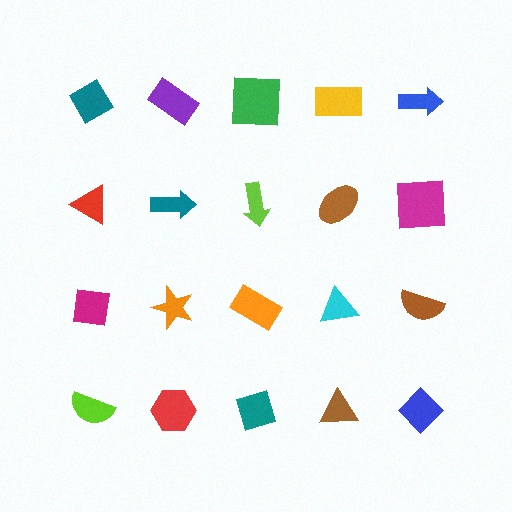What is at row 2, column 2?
A teal arrow.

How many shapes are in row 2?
5 shapes.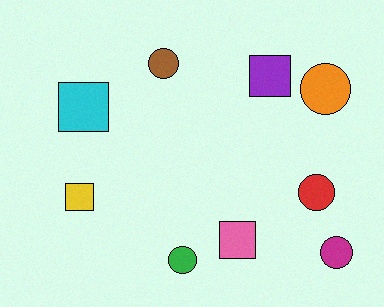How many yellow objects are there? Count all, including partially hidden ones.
There is 1 yellow object.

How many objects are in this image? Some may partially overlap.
There are 9 objects.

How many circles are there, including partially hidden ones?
There are 5 circles.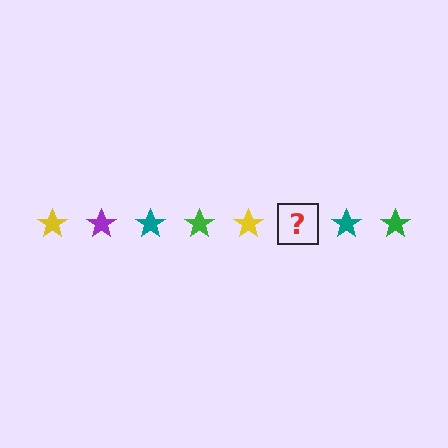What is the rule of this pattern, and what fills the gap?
The rule is that the pattern cycles through yellow, purple, teal, green stars. The gap should be filled with a purple star.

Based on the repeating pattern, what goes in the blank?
The blank should be a purple star.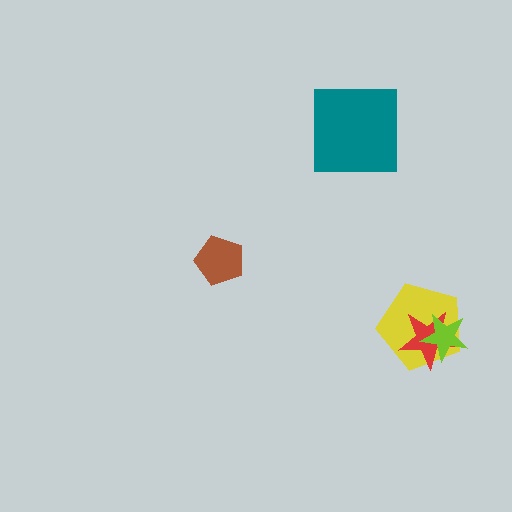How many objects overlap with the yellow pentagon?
2 objects overlap with the yellow pentagon.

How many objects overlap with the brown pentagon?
0 objects overlap with the brown pentagon.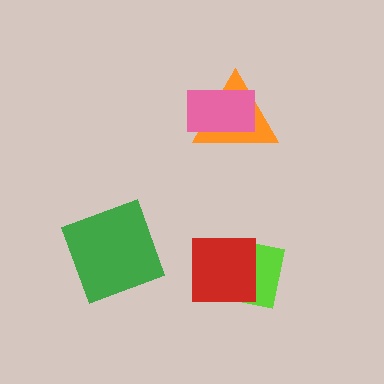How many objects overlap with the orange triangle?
1 object overlaps with the orange triangle.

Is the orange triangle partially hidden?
Yes, it is partially covered by another shape.